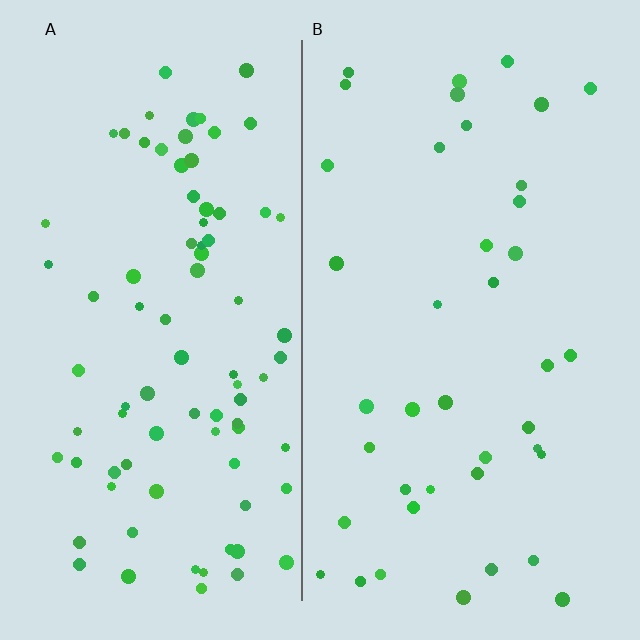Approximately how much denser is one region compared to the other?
Approximately 2.1× — region A over region B.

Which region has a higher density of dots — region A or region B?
A (the left).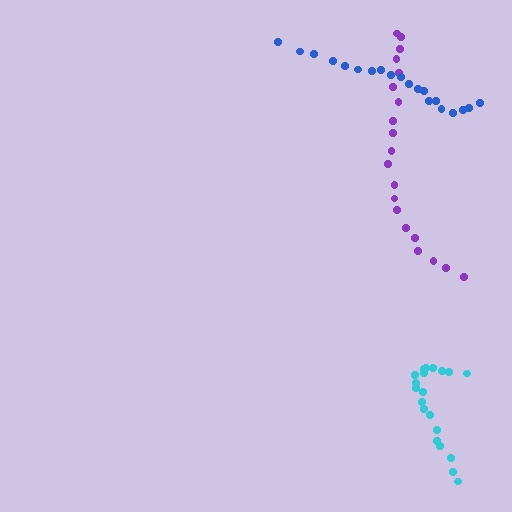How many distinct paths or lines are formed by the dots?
There are 3 distinct paths.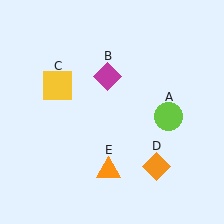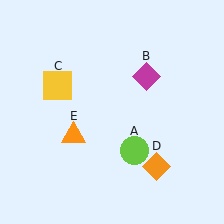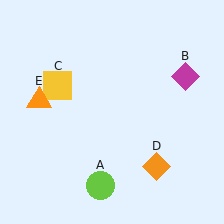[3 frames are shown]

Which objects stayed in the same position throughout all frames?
Yellow square (object C) and orange diamond (object D) remained stationary.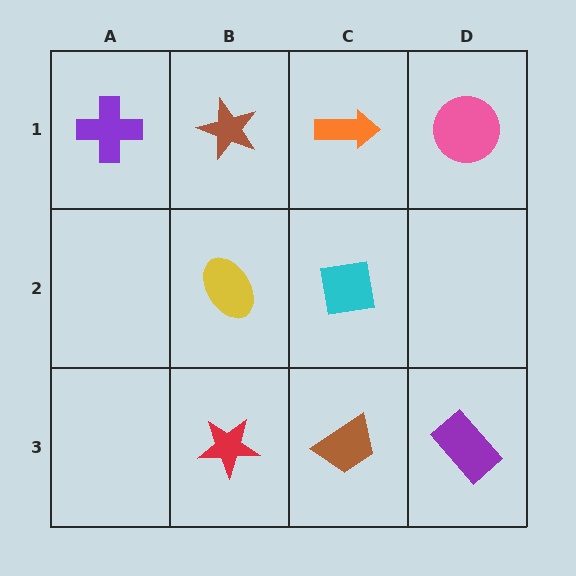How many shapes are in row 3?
3 shapes.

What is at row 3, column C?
A brown trapezoid.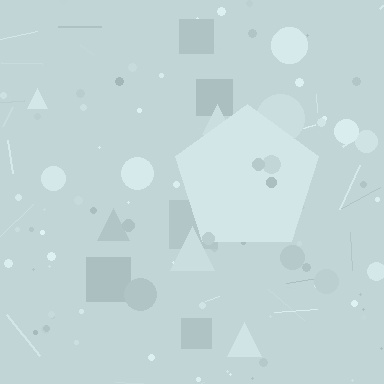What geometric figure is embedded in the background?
A pentagon is embedded in the background.